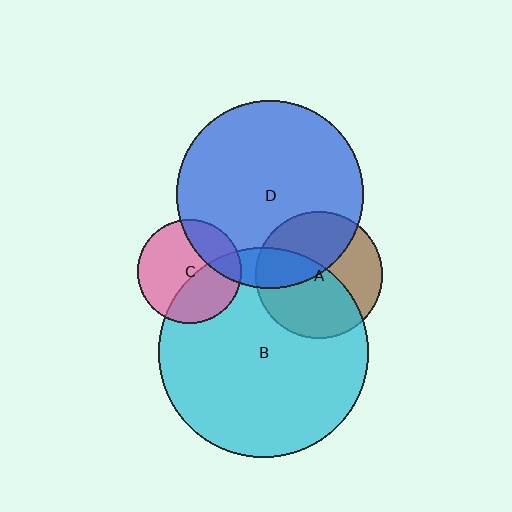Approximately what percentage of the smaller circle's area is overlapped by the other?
Approximately 25%.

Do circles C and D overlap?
Yes.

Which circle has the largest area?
Circle B (cyan).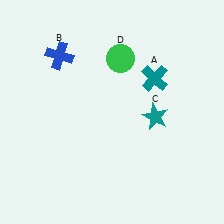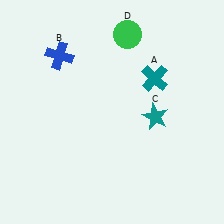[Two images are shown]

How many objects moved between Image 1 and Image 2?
1 object moved between the two images.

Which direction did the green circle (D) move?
The green circle (D) moved up.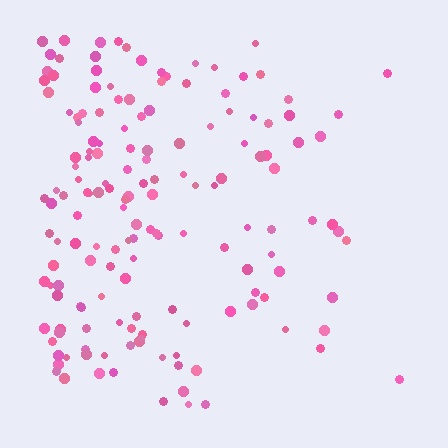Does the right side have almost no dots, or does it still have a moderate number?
Still a moderate number, just noticeably fewer than the left.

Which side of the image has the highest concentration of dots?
The left.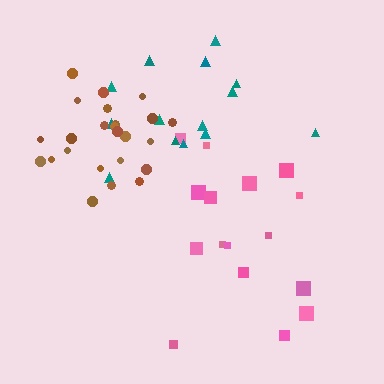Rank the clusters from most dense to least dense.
brown, teal, pink.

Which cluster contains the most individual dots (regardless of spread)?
Brown (24).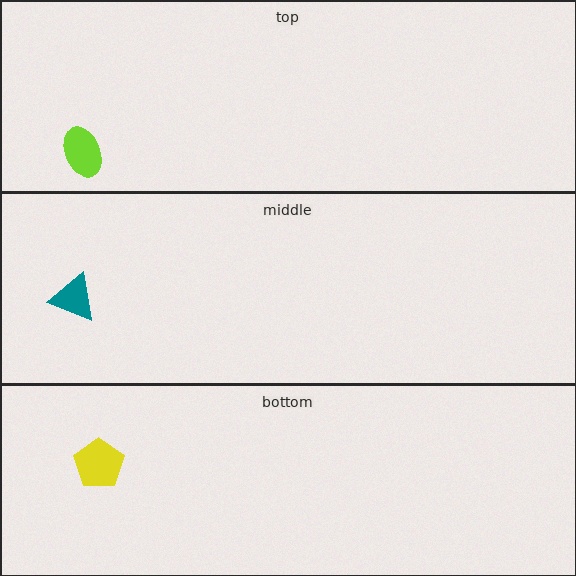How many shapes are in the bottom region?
1.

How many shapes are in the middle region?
1.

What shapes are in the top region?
The lime ellipse.